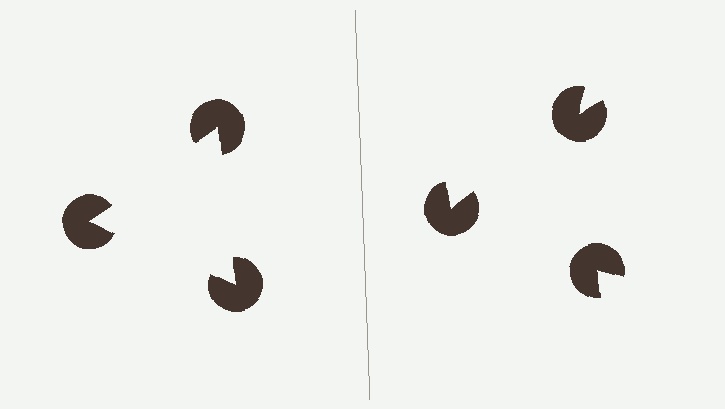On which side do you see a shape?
An illusory triangle appears on the left side. On the right side the wedge cuts are rotated, so no coherent shape forms.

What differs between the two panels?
The pac-man discs are positioned identically on both sides; only the wedge orientations differ. On the left they align to a triangle; on the right they are misaligned.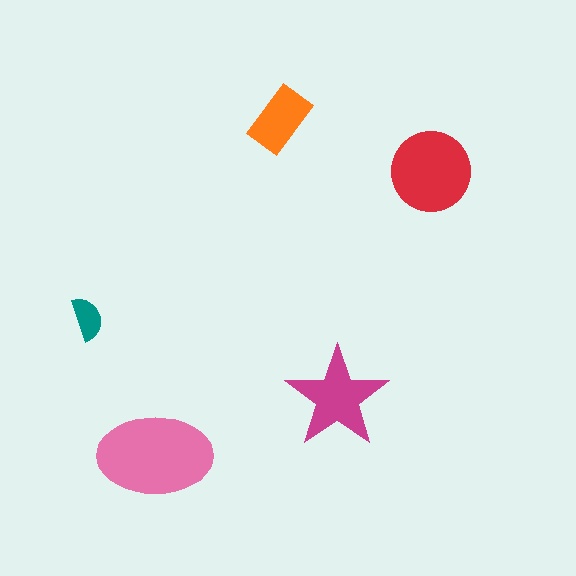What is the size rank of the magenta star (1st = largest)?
3rd.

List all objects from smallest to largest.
The teal semicircle, the orange rectangle, the magenta star, the red circle, the pink ellipse.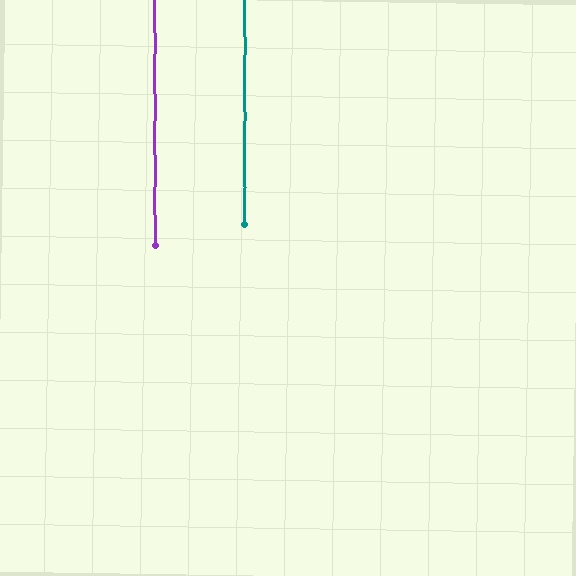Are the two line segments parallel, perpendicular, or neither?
Parallel — their directions differ by only 0.2°.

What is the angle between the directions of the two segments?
Approximately 0 degrees.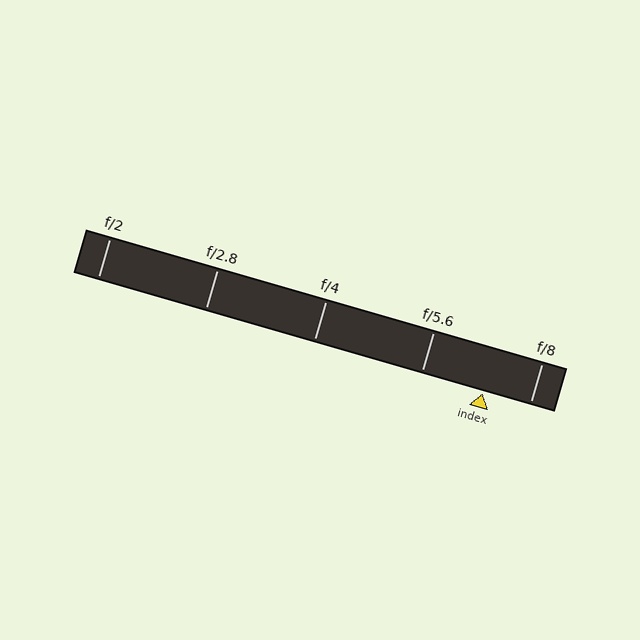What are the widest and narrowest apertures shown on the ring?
The widest aperture shown is f/2 and the narrowest is f/8.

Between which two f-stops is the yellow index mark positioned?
The index mark is between f/5.6 and f/8.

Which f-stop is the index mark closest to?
The index mark is closest to f/8.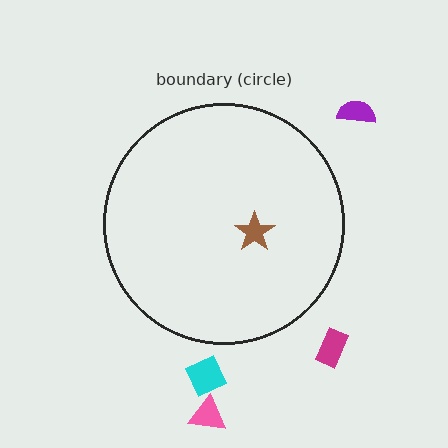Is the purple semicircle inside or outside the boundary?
Outside.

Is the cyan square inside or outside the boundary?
Outside.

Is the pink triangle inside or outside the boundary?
Outside.